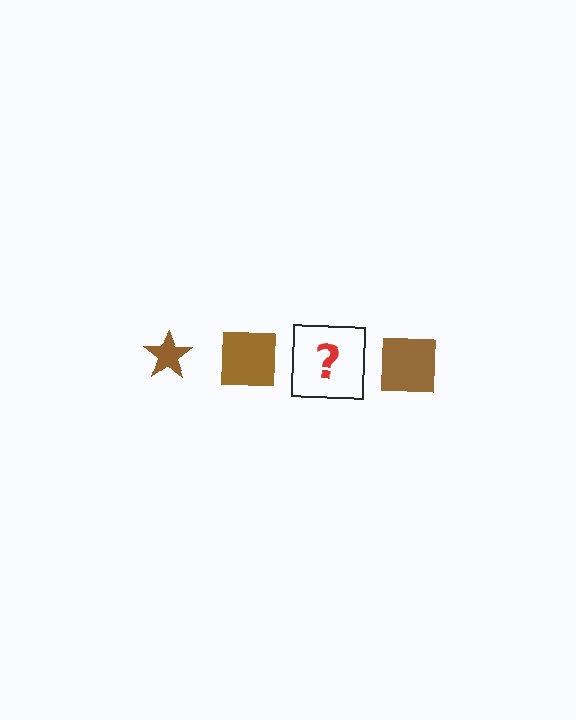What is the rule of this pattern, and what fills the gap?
The rule is that the pattern cycles through star, square shapes in brown. The gap should be filled with a brown star.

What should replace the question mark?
The question mark should be replaced with a brown star.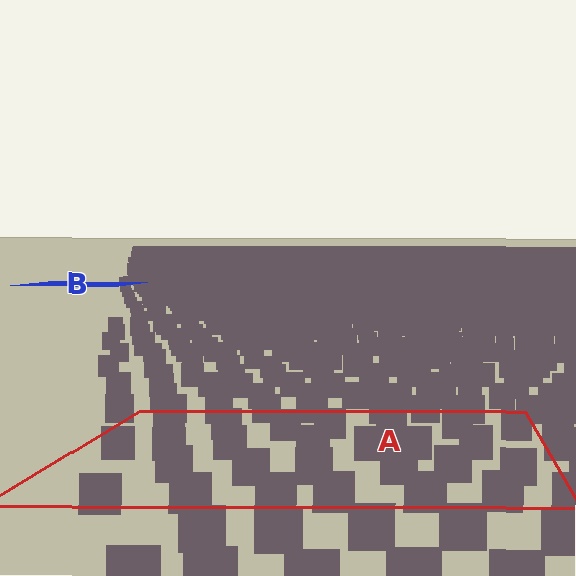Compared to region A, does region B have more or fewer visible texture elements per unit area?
Region B has more texture elements per unit area — they are packed more densely because it is farther away.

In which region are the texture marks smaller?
The texture marks are smaller in region B, because it is farther away.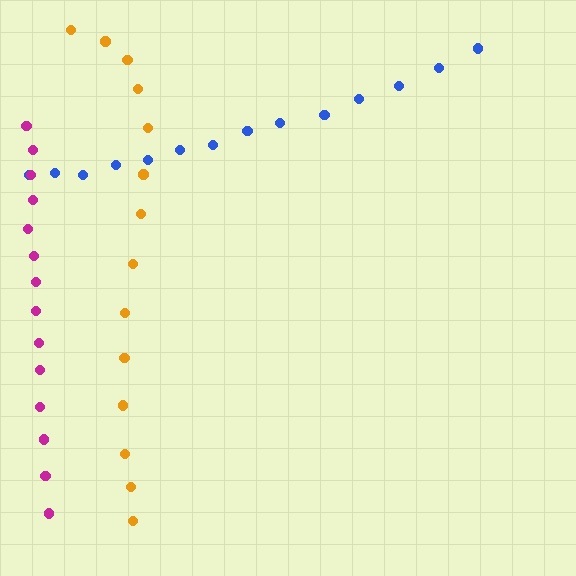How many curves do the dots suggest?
There are 3 distinct paths.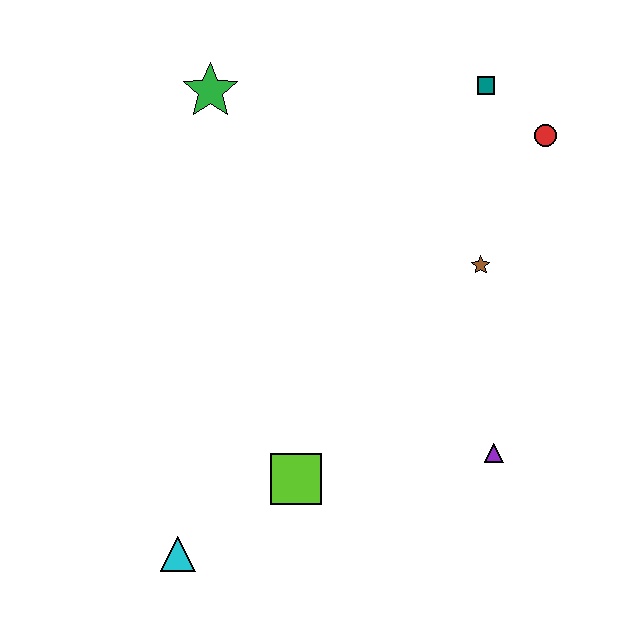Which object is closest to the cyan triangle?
The lime square is closest to the cyan triangle.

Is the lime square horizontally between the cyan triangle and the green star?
No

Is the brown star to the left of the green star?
No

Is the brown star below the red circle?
Yes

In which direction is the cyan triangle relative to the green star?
The cyan triangle is below the green star.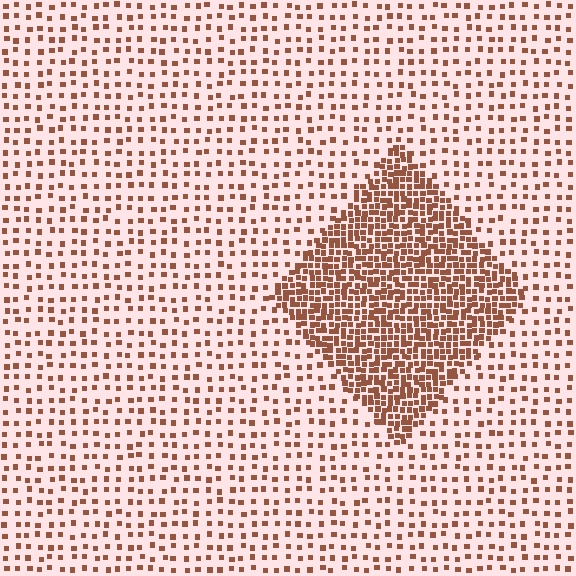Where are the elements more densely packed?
The elements are more densely packed inside the diamond boundary.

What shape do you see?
I see a diamond.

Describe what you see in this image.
The image contains small brown elements arranged at two different densities. A diamond-shaped region is visible where the elements are more densely packed than the surrounding area.